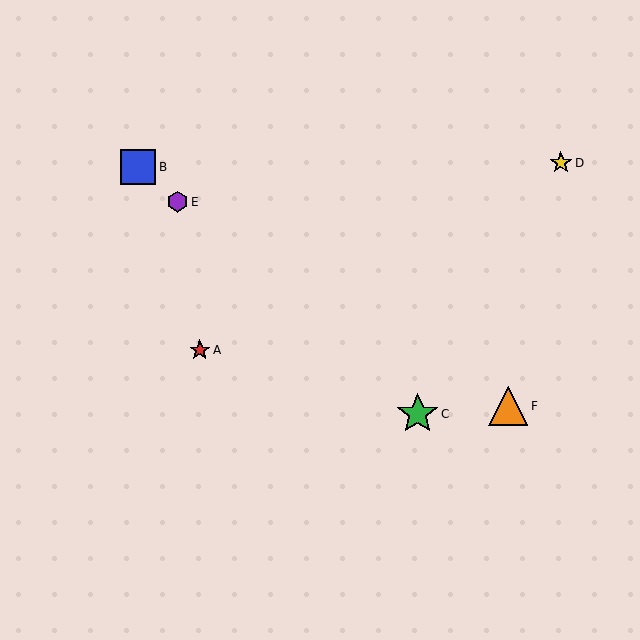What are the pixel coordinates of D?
Object D is at (561, 163).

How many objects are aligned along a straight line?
3 objects (B, C, E) are aligned along a straight line.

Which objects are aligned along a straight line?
Objects B, C, E are aligned along a straight line.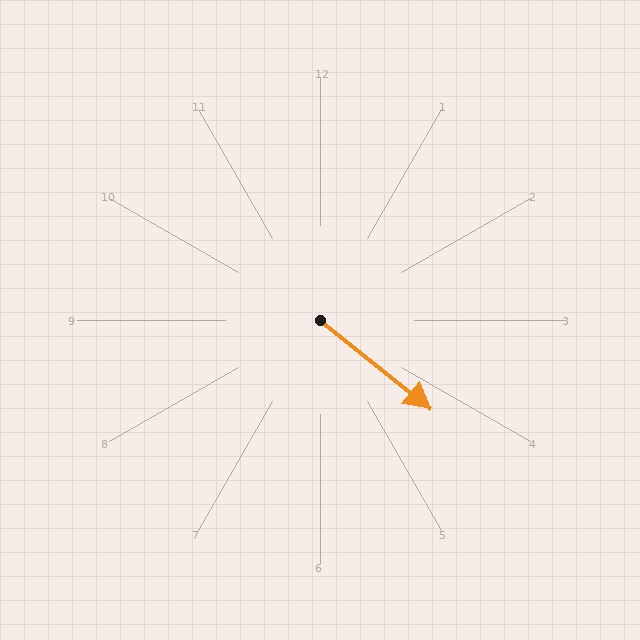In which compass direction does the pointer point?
Southeast.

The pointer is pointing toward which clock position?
Roughly 4 o'clock.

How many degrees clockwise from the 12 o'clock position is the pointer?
Approximately 129 degrees.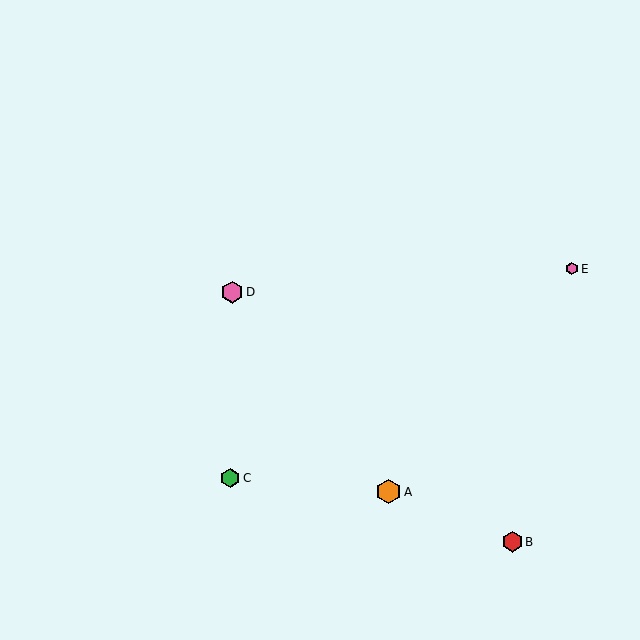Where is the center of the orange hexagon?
The center of the orange hexagon is at (389, 492).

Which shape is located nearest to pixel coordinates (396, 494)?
The orange hexagon (labeled A) at (389, 492) is nearest to that location.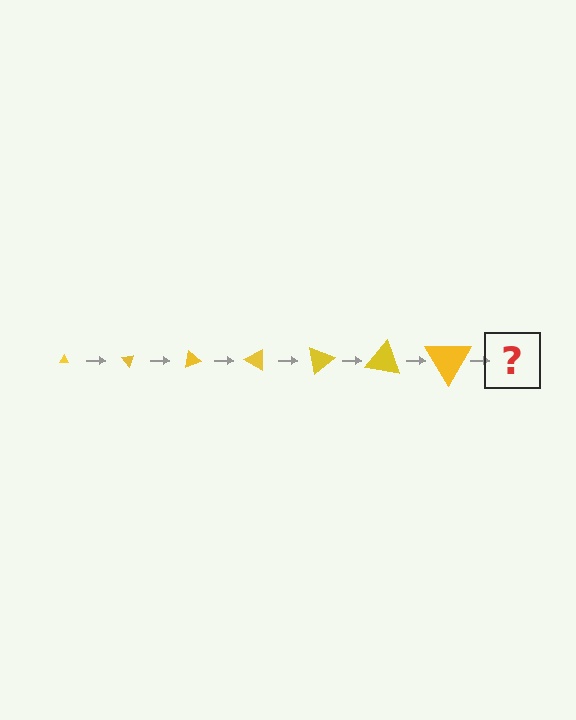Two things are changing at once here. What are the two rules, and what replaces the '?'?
The two rules are that the triangle grows larger each step and it rotates 50 degrees each step. The '?' should be a triangle, larger than the previous one and rotated 350 degrees from the start.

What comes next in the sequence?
The next element should be a triangle, larger than the previous one and rotated 350 degrees from the start.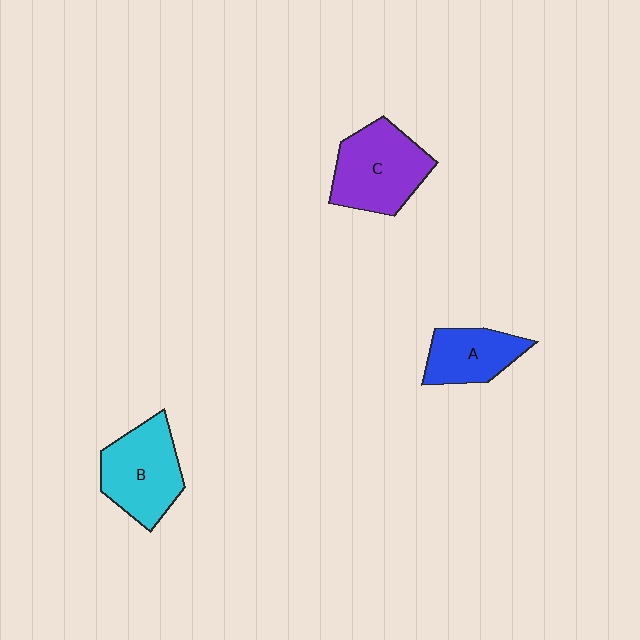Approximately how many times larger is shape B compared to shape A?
Approximately 1.4 times.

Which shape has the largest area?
Shape C (purple).